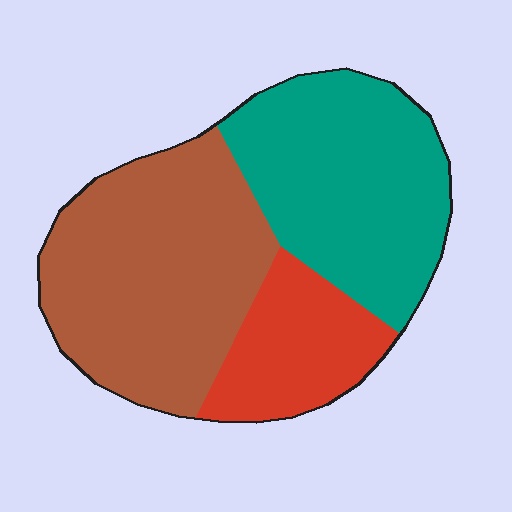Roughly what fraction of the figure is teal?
Teal takes up between a quarter and a half of the figure.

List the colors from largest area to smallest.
From largest to smallest: brown, teal, red.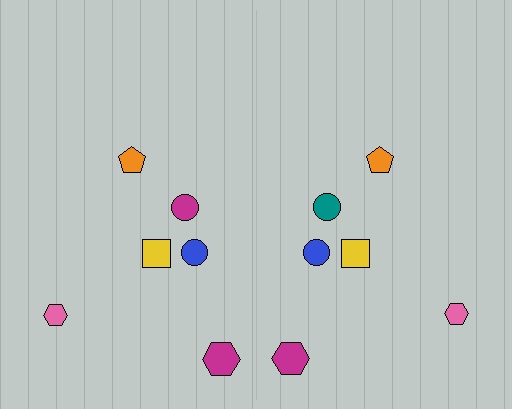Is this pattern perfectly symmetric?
No, the pattern is not perfectly symmetric. The teal circle on the right side breaks the symmetry — its mirror counterpart is magenta.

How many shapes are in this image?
There are 12 shapes in this image.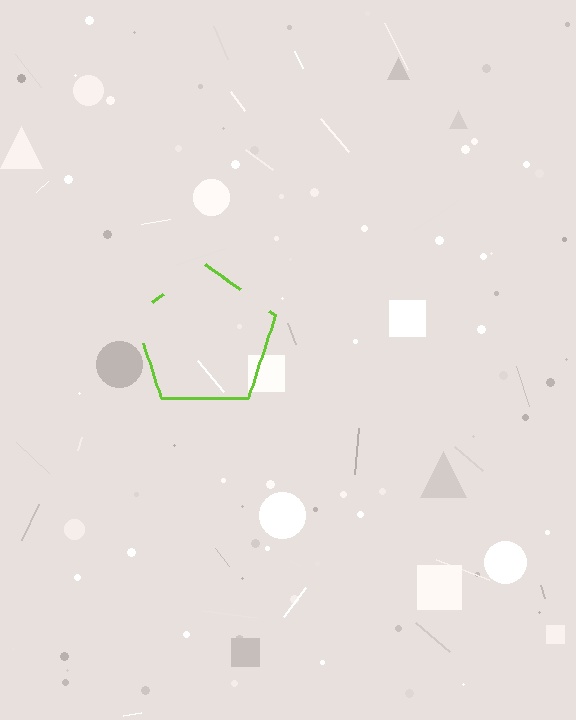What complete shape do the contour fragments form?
The contour fragments form a pentagon.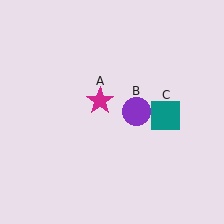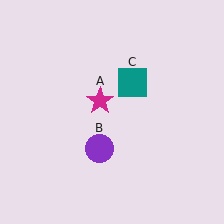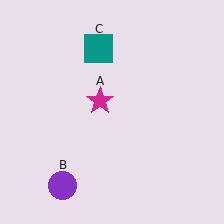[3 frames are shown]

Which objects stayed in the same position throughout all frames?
Magenta star (object A) remained stationary.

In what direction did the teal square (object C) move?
The teal square (object C) moved up and to the left.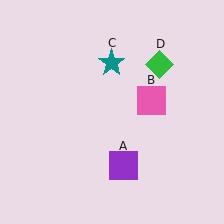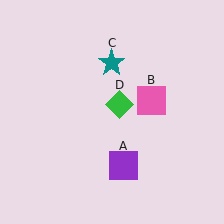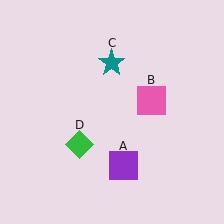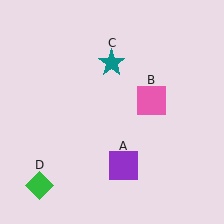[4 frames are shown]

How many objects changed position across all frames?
1 object changed position: green diamond (object D).